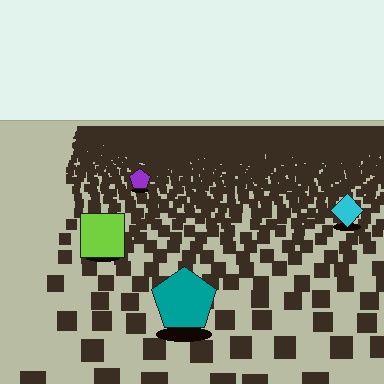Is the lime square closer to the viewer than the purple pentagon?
Yes. The lime square is closer — you can tell from the texture gradient: the ground texture is coarser near it.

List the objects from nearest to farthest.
From nearest to farthest: the teal pentagon, the lime square, the cyan diamond, the purple pentagon.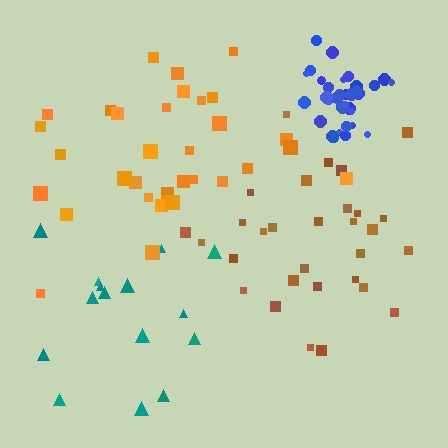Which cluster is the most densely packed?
Blue.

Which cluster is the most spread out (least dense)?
Teal.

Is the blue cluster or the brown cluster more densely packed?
Blue.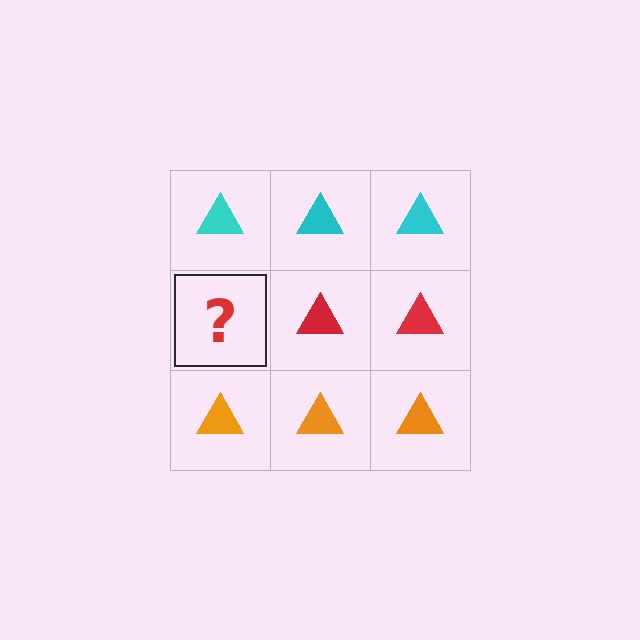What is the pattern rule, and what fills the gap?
The rule is that each row has a consistent color. The gap should be filled with a red triangle.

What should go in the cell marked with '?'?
The missing cell should contain a red triangle.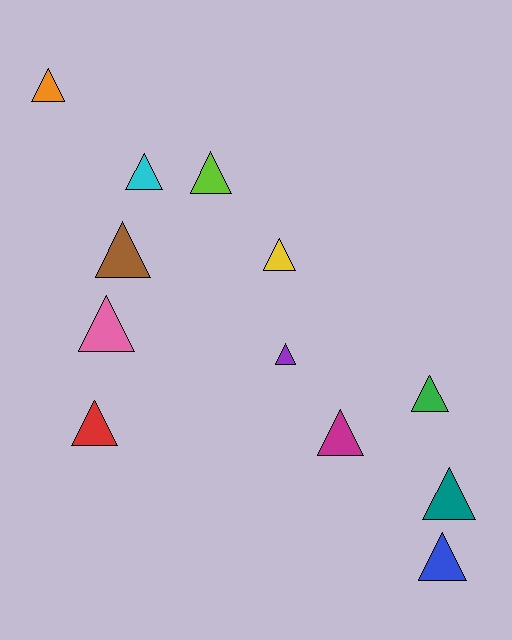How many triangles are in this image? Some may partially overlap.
There are 12 triangles.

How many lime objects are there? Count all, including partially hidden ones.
There is 1 lime object.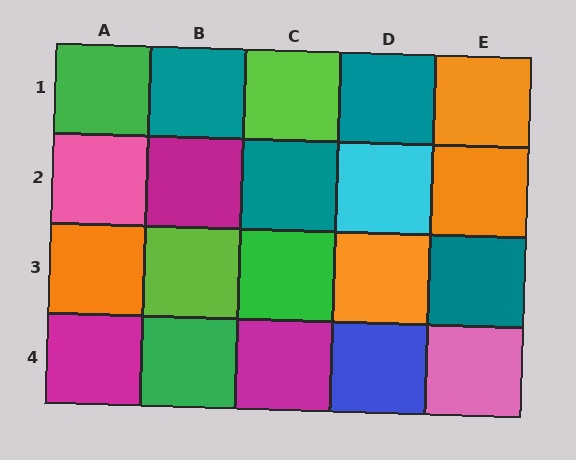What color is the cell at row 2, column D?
Cyan.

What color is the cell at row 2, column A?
Pink.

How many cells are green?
3 cells are green.